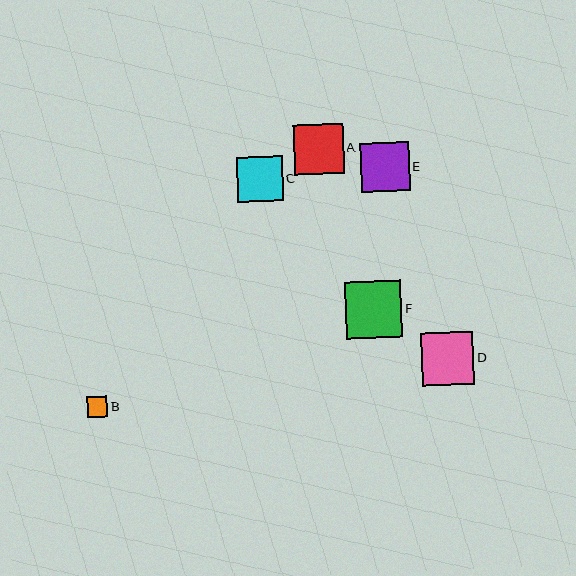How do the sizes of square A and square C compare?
Square A and square C are approximately the same size.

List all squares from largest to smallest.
From largest to smallest: F, D, A, E, C, B.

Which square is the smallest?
Square B is the smallest with a size of approximately 21 pixels.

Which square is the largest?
Square F is the largest with a size of approximately 56 pixels.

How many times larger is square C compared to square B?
Square C is approximately 2.2 times the size of square B.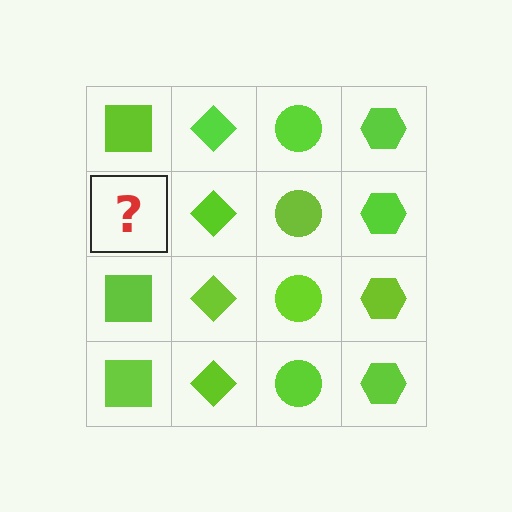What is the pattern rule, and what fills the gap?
The rule is that each column has a consistent shape. The gap should be filled with a lime square.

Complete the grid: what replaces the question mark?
The question mark should be replaced with a lime square.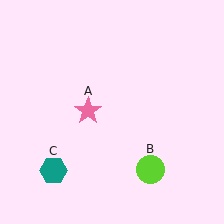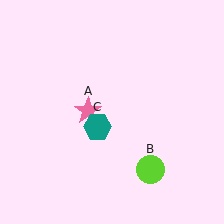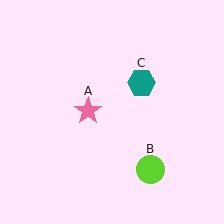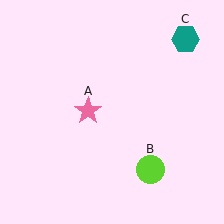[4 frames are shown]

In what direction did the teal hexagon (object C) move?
The teal hexagon (object C) moved up and to the right.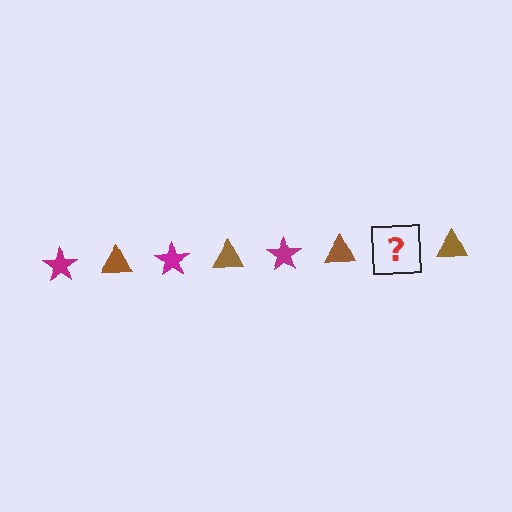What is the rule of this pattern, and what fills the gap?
The rule is that the pattern alternates between magenta star and brown triangle. The gap should be filled with a magenta star.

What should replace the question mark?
The question mark should be replaced with a magenta star.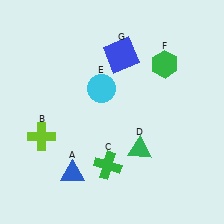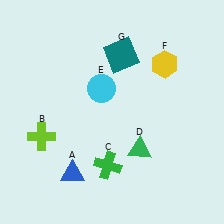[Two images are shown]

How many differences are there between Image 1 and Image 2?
There are 2 differences between the two images.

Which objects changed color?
F changed from green to yellow. G changed from blue to teal.